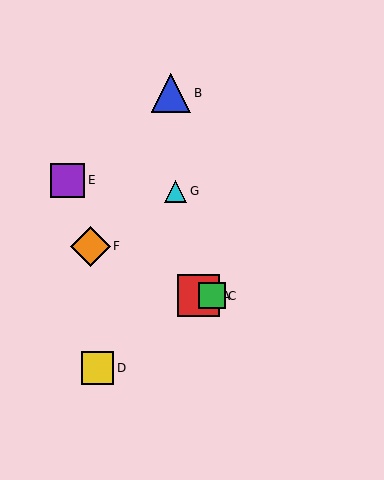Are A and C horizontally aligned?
Yes, both are at y≈296.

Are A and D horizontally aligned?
No, A is at y≈296 and D is at y≈368.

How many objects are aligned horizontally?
2 objects (A, C) are aligned horizontally.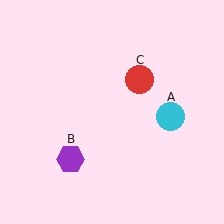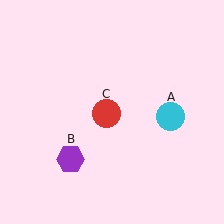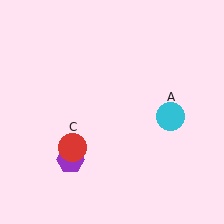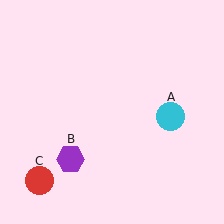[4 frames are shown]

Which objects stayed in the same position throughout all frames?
Cyan circle (object A) and purple hexagon (object B) remained stationary.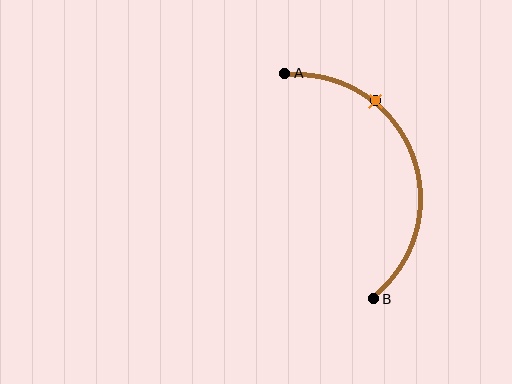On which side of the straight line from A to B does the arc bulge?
The arc bulges to the right of the straight line connecting A and B.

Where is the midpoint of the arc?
The arc midpoint is the point on the curve farthest from the straight line joining A and B. It sits to the right of that line.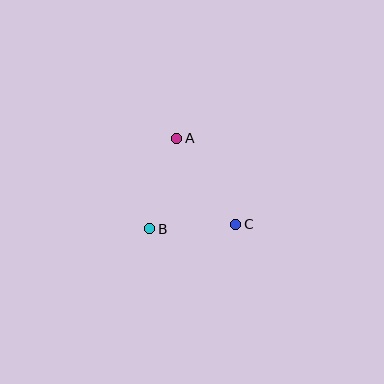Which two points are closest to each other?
Points B and C are closest to each other.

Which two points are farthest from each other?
Points A and C are farthest from each other.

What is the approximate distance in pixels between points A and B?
The distance between A and B is approximately 94 pixels.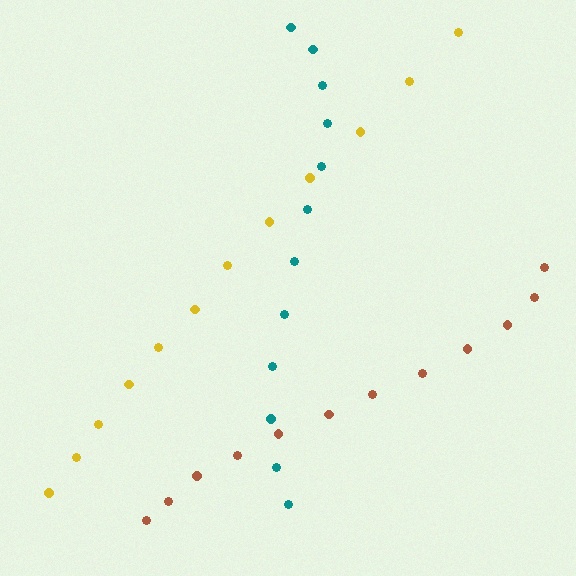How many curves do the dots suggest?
There are 3 distinct paths.